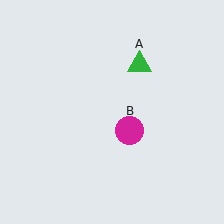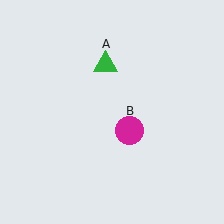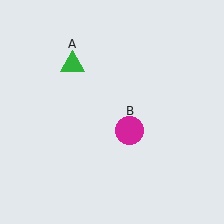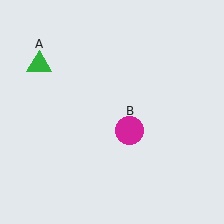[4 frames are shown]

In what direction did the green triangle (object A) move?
The green triangle (object A) moved left.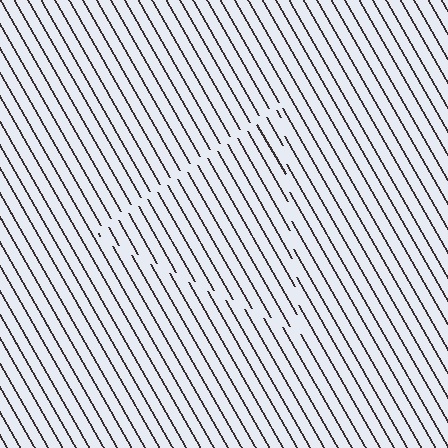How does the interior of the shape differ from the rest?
The interior of the shape contains the same grating, shifted by half a period — the contour is defined by the phase discontinuity where line-ends from the inner and outer gratings abut.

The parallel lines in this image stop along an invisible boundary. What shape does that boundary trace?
An illusory triangle. The interior of the shape contains the same grating, shifted by half a period — the contour is defined by the phase discontinuity where line-ends from the inner and outer gratings abut.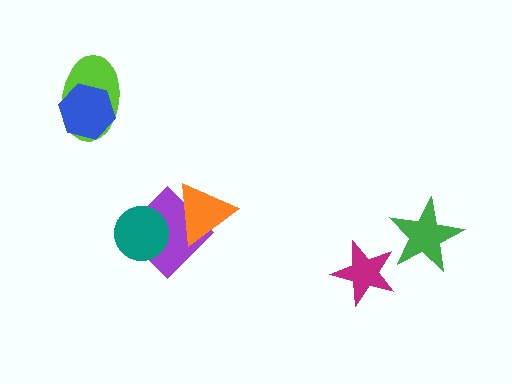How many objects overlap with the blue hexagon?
1 object overlaps with the blue hexagon.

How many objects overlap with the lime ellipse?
1 object overlaps with the lime ellipse.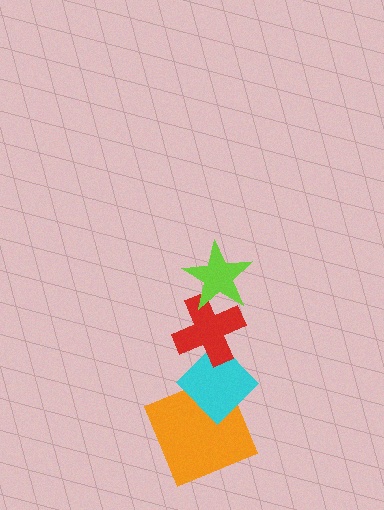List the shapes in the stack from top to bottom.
From top to bottom: the lime star, the red cross, the cyan diamond, the orange square.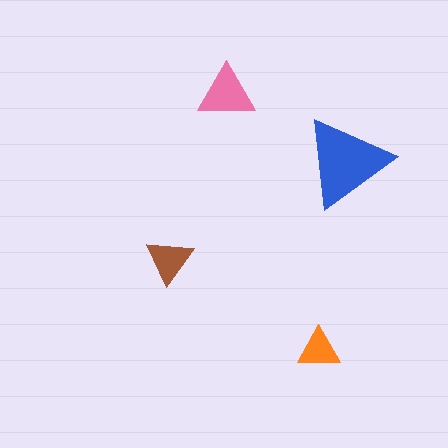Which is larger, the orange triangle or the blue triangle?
The blue one.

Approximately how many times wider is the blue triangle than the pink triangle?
About 1.5 times wider.